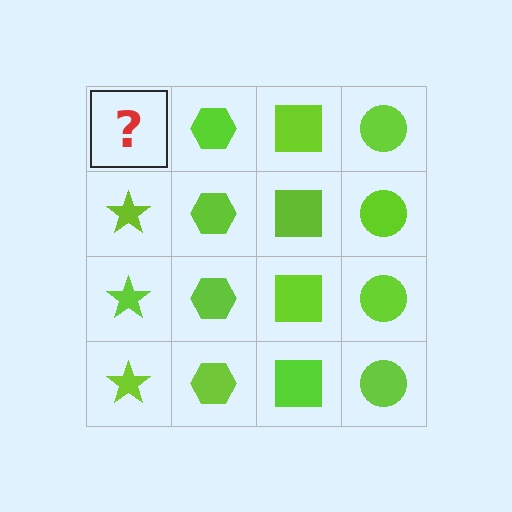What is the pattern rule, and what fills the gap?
The rule is that each column has a consistent shape. The gap should be filled with a lime star.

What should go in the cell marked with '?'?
The missing cell should contain a lime star.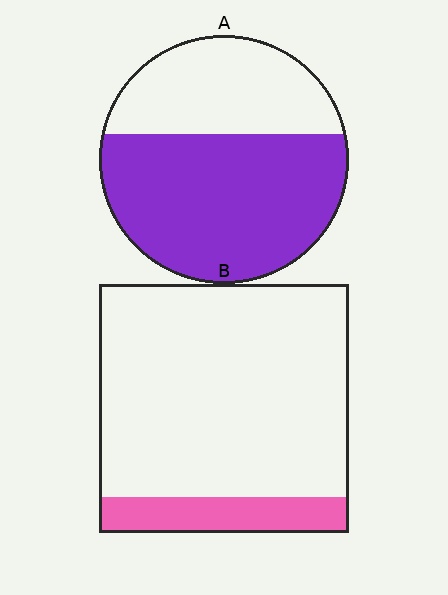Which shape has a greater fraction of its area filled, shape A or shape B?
Shape A.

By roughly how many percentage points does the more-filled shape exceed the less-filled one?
By roughly 50 percentage points (A over B).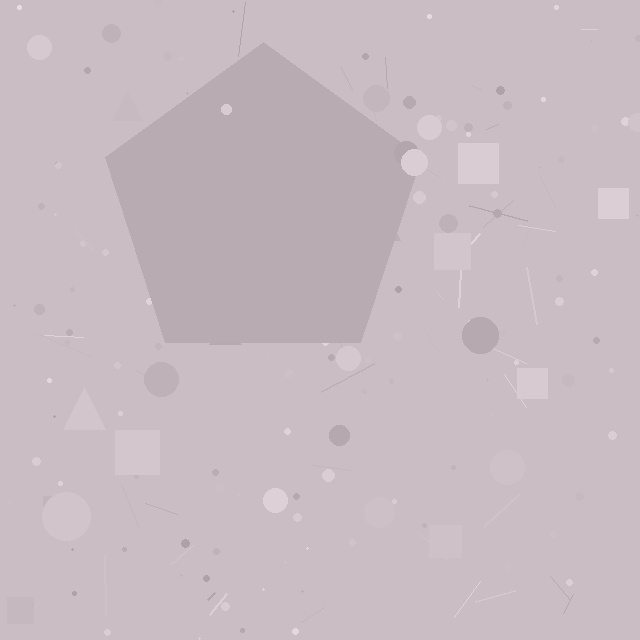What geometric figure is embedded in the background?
A pentagon is embedded in the background.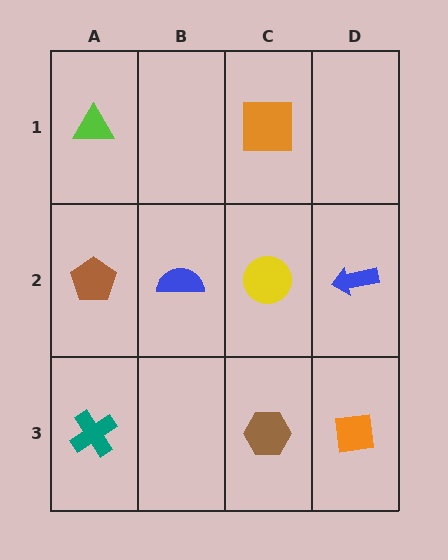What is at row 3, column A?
A teal cross.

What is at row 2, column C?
A yellow circle.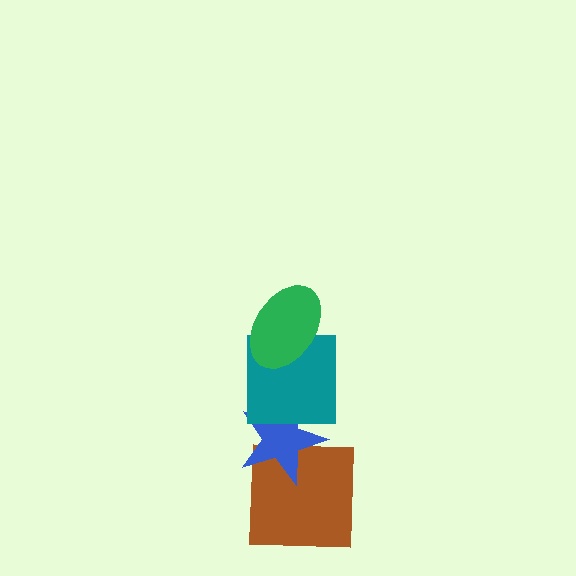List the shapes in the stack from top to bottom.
From top to bottom: the green ellipse, the teal square, the blue star, the brown square.